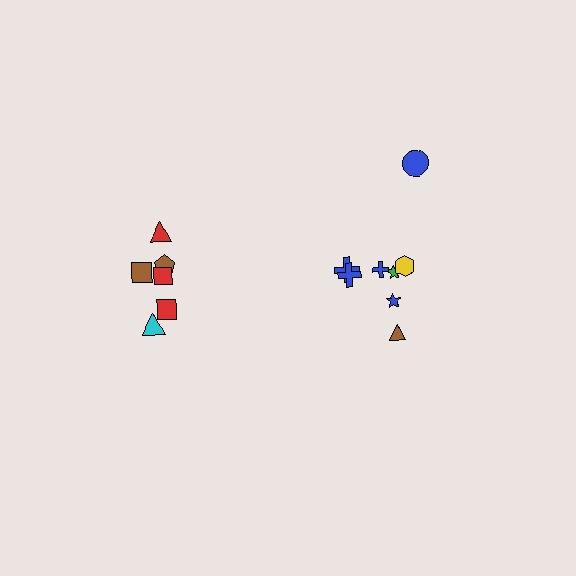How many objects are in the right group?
There are 8 objects.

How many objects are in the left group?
There are 6 objects.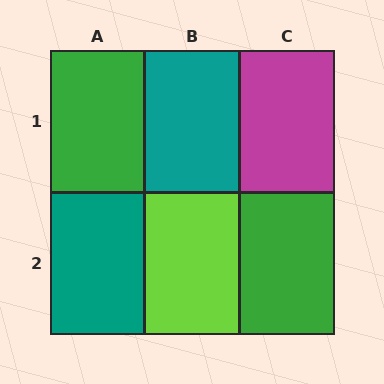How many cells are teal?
2 cells are teal.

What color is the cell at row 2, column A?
Teal.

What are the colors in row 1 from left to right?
Green, teal, magenta.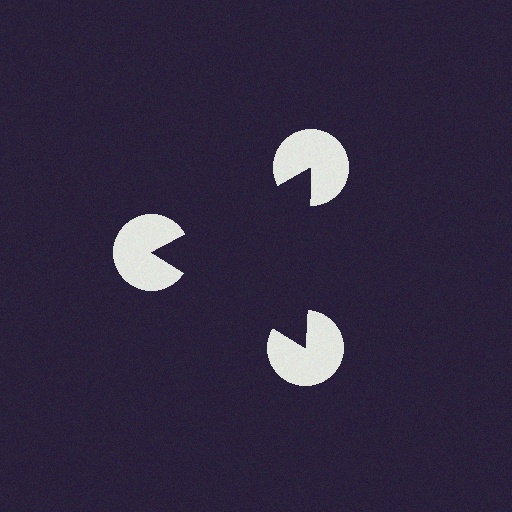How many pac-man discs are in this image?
There are 3 — one at each vertex of the illusory triangle.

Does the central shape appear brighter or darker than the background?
It typically appears slightly darker than the background, even though no actual brightness change is drawn.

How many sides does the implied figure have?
3 sides.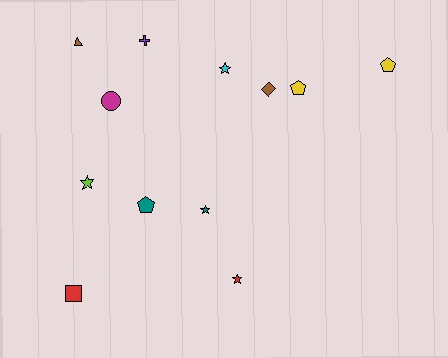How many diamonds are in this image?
There is 1 diamond.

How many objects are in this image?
There are 12 objects.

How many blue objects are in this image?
There are no blue objects.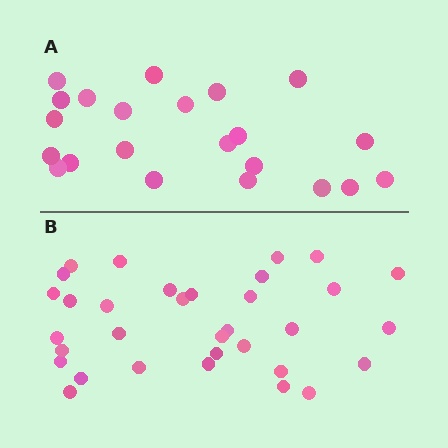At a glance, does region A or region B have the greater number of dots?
Region B (the bottom region) has more dots.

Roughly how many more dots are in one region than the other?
Region B has roughly 12 or so more dots than region A.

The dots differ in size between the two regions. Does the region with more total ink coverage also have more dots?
No. Region A has more total ink coverage because its dots are larger, but region B actually contains more individual dots. Total area can be misleading — the number of items is what matters here.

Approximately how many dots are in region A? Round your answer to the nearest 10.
About 20 dots. (The exact count is 22, which rounds to 20.)